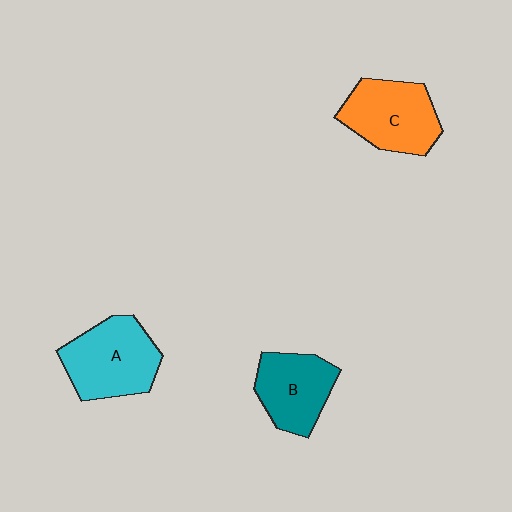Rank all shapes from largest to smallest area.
From largest to smallest: A (cyan), C (orange), B (teal).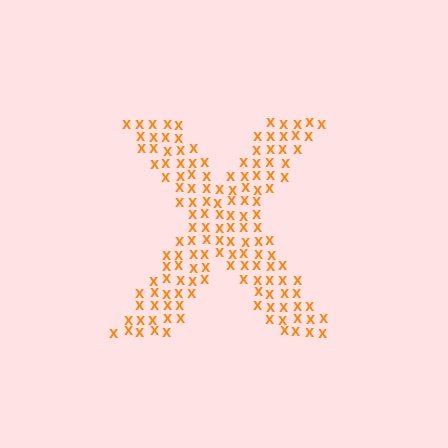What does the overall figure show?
The overall figure shows the letter X.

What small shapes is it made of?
It is made of small letter X's.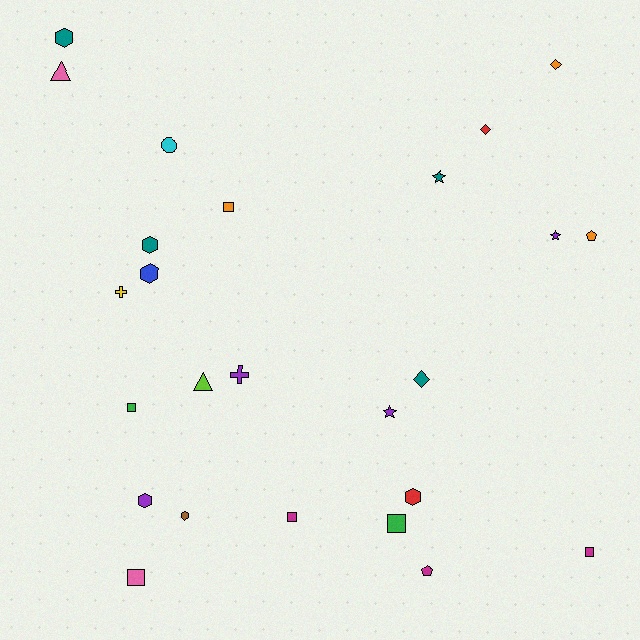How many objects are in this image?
There are 25 objects.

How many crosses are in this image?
There are 2 crosses.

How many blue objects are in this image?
There is 1 blue object.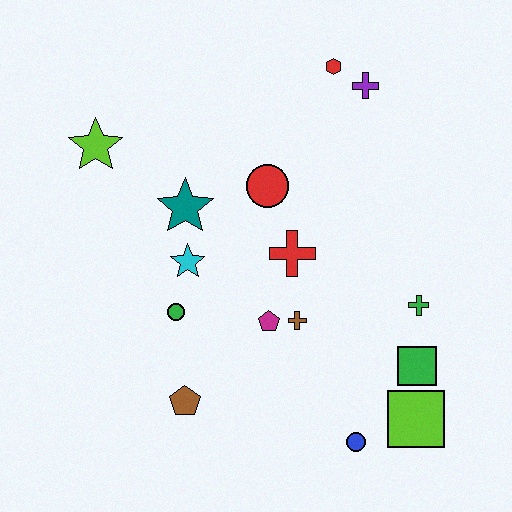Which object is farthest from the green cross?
The lime star is farthest from the green cross.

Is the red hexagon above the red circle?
Yes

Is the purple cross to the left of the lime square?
Yes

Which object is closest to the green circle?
The cyan star is closest to the green circle.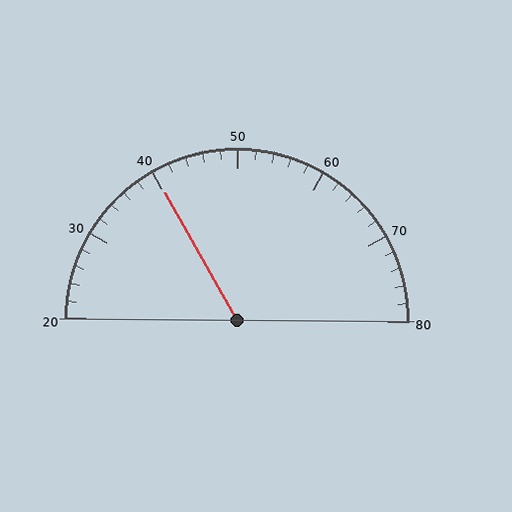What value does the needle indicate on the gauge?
The needle indicates approximately 40.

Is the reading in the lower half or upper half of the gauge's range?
The reading is in the lower half of the range (20 to 80).